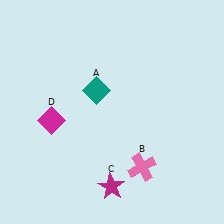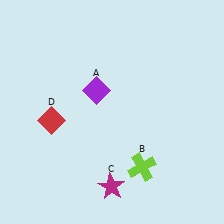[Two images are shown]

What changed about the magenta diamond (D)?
In Image 1, D is magenta. In Image 2, it changed to red.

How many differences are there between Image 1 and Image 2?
There are 3 differences between the two images.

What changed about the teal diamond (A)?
In Image 1, A is teal. In Image 2, it changed to purple.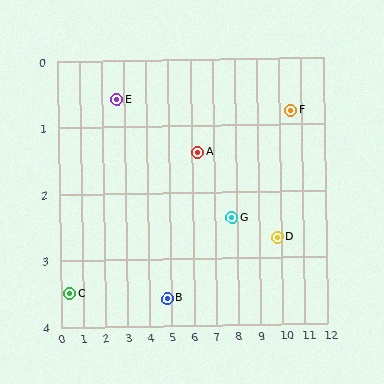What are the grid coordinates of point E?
Point E is at approximately (2.7, 0.6).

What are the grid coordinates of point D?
Point D is at approximately (9.8, 2.7).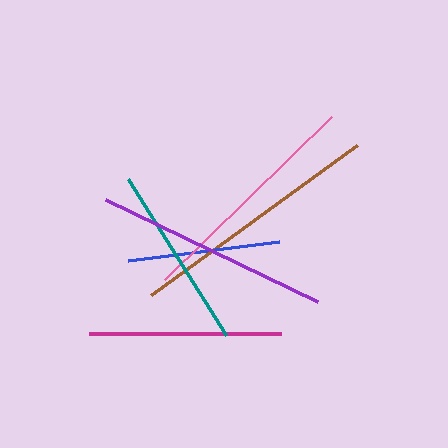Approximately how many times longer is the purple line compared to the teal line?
The purple line is approximately 1.3 times the length of the teal line.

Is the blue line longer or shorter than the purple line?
The purple line is longer than the blue line.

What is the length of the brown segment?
The brown segment is approximately 255 pixels long.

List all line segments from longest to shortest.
From longest to shortest: brown, purple, pink, magenta, teal, blue.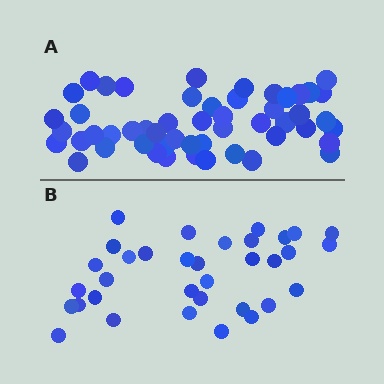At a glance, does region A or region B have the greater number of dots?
Region A (the top region) has more dots.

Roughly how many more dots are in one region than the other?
Region A has approximately 20 more dots than region B.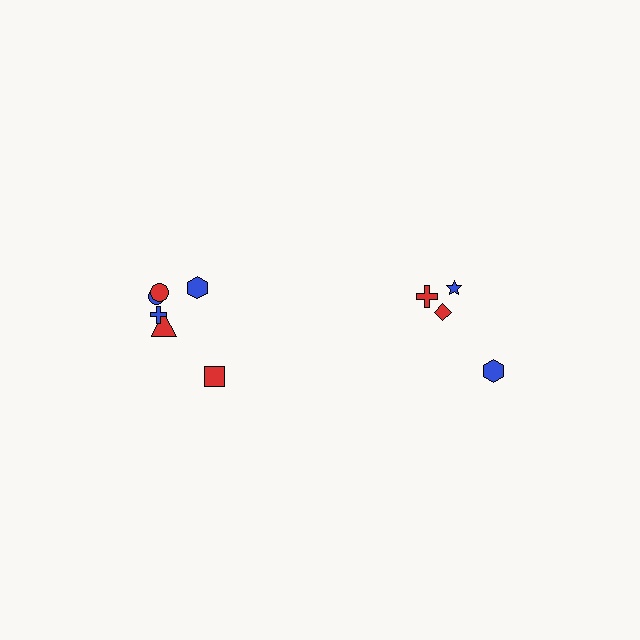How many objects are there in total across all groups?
There are 10 objects.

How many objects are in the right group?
There are 4 objects.